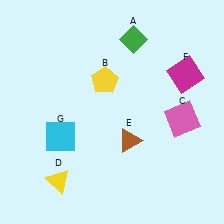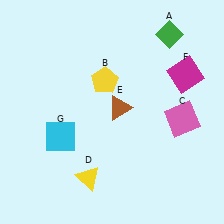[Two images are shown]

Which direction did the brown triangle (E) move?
The brown triangle (E) moved up.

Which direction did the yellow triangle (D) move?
The yellow triangle (D) moved right.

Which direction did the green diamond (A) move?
The green diamond (A) moved right.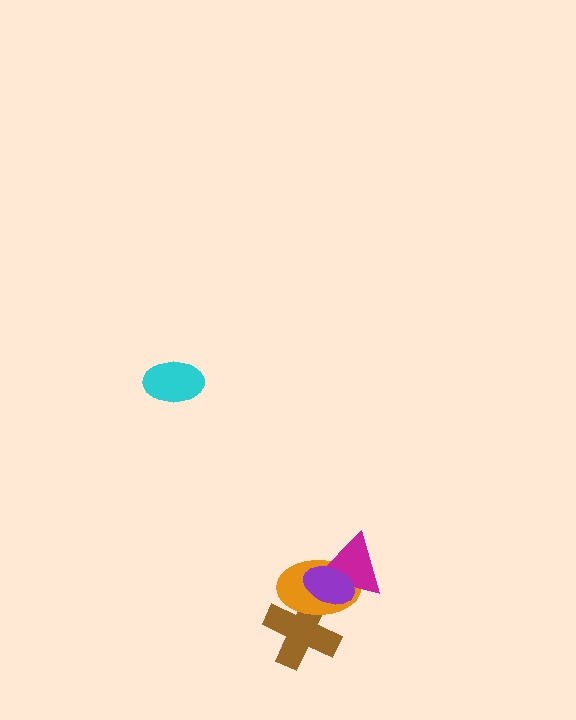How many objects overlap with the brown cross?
2 objects overlap with the brown cross.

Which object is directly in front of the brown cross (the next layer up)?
The orange ellipse is directly in front of the brown cross.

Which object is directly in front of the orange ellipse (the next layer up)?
The magenta triangle is directly in front of the orange ellipse.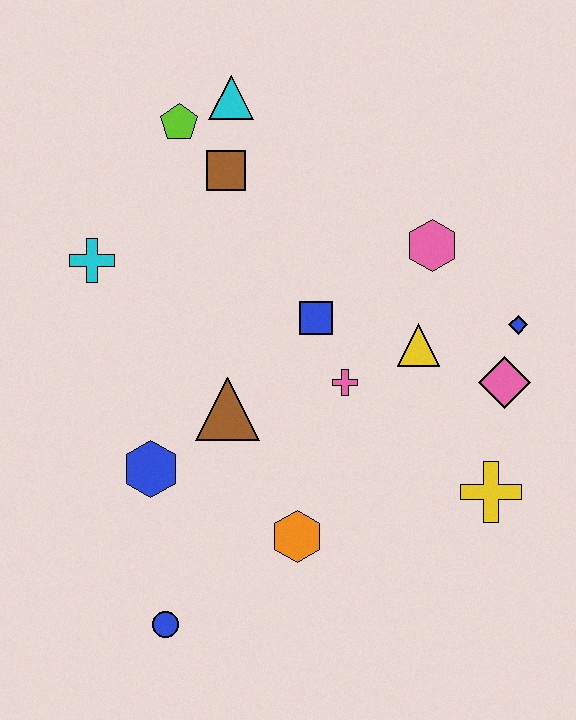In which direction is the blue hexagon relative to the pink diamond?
The blue hexagon is to the left of the pink diamond.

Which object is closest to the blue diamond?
The pink diamond is closest to the blue diamond.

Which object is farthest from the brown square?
The blue circle is farthest from the brown square.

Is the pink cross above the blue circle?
Yes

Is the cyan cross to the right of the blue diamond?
No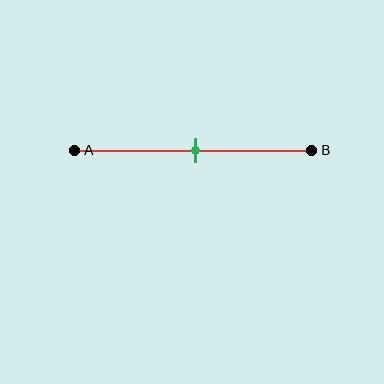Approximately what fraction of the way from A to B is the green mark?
The green mark is approximately 50% of the way from A to B.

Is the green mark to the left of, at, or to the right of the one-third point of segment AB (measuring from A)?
The green mark is to the right of the one-third point of segment AB.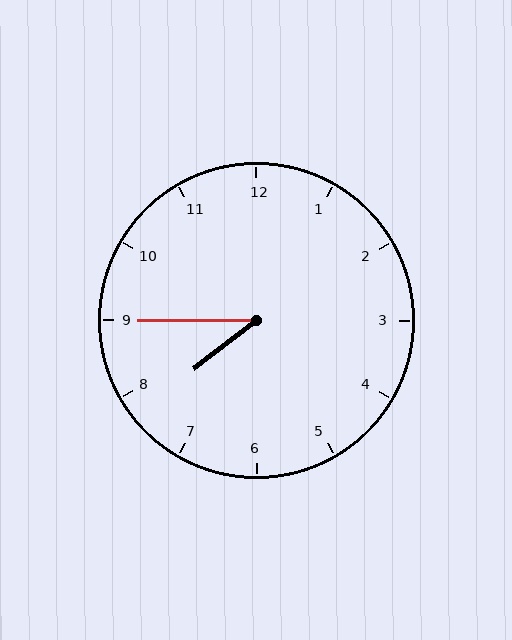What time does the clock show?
7:45.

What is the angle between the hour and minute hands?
Approximately 38 degrees.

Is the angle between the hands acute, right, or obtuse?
It is acute.